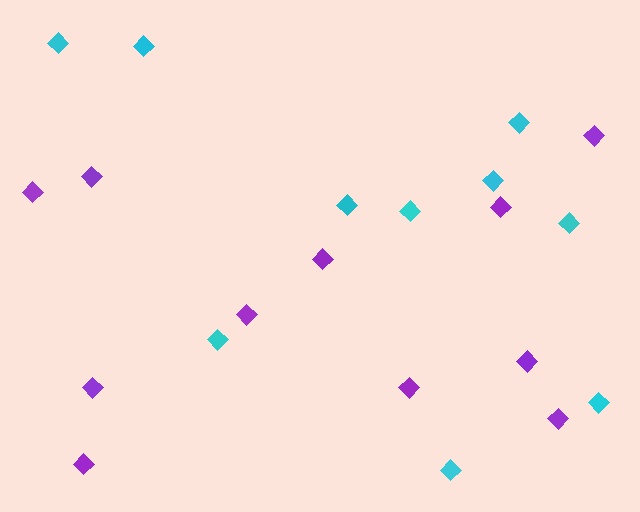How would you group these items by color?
There are 2 groups: one group of cyan diamonds (10) and one group of purple diamonds (11).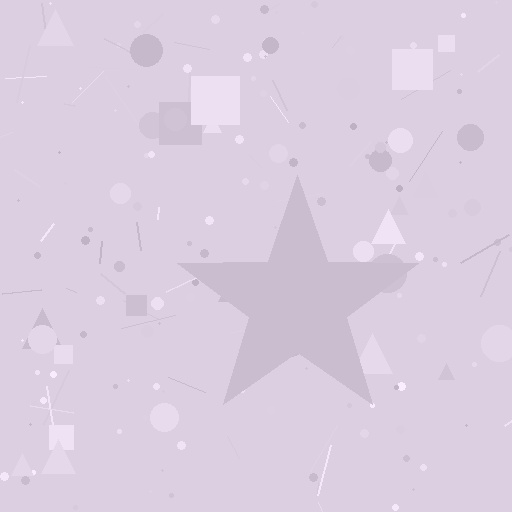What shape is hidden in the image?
A star is hidden in the image.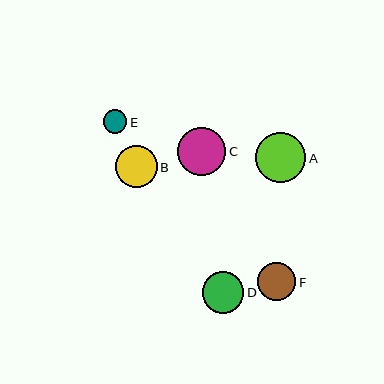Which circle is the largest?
Circle A is the largest with a size of approximately 51 pixels.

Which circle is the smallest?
Circle E is the smallest with a size of approximately 24 pixels.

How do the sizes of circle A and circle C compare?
Circle A and circle C are approximately the same size.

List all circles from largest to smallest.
From largest to smallest: A, C, B, D, F, E.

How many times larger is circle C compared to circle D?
Circle C is approximately 1.2 times the size of circle D.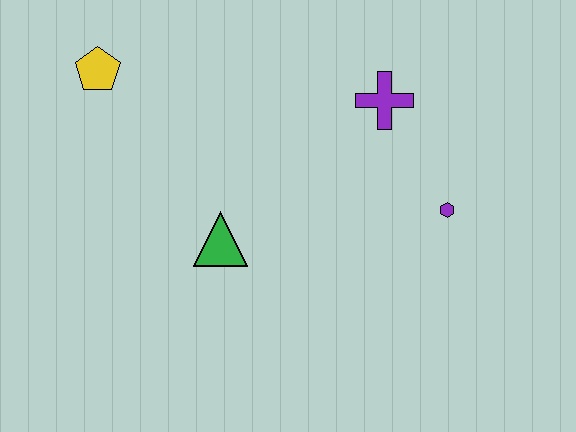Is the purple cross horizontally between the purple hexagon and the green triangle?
Yes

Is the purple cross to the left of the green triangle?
No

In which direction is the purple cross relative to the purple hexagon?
The purple cross is above the purple hexagon.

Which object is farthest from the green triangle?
The purple hexagon is farthest from the green triangle.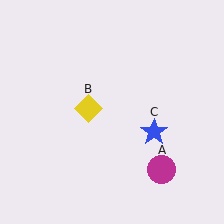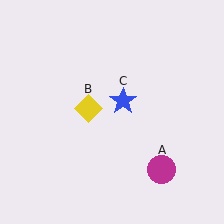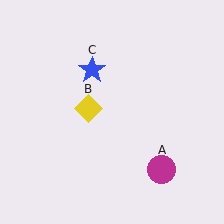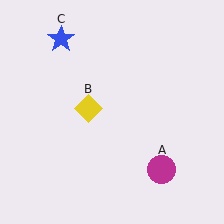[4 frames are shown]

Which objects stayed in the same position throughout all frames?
Magenta circle (object A) and yellow diamond (object B) remained stationary.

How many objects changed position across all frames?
1 object changed position: blue star (object C).